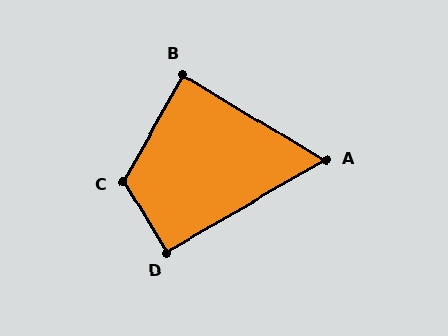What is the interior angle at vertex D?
Approximately 92 degrees (approximately right).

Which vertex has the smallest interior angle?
A, at approximately 61 degrees.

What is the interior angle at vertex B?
Approximately 88 degrees (approximately right).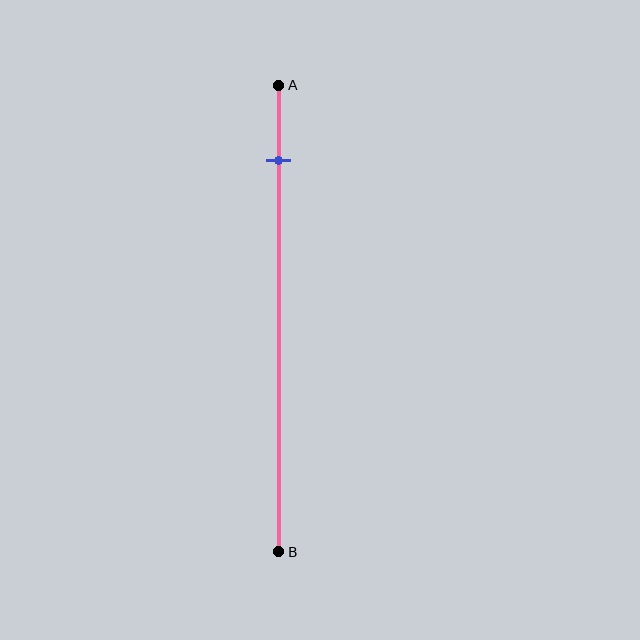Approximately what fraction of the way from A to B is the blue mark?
The blue mark is approximately 15% of the way from A to B.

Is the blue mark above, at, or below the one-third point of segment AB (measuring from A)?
The blue mark is above the one-third point of segment AB.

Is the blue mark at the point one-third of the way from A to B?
No, the mark is at about 15% from A, not at the 33% one-third point.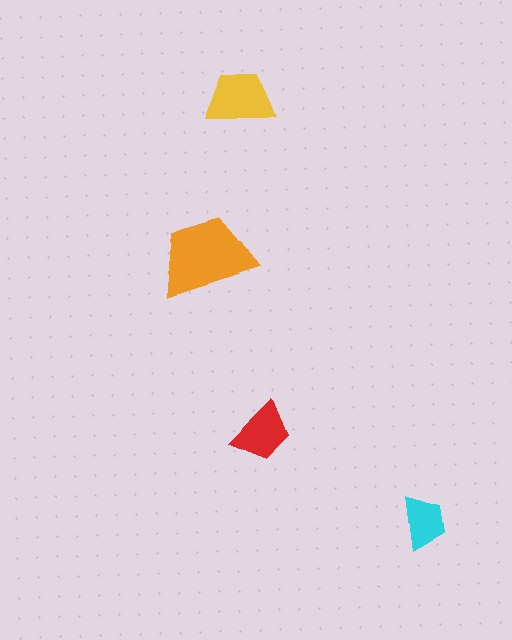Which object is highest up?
The yellow trapezoid is topmost.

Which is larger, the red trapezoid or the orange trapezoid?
The orange one.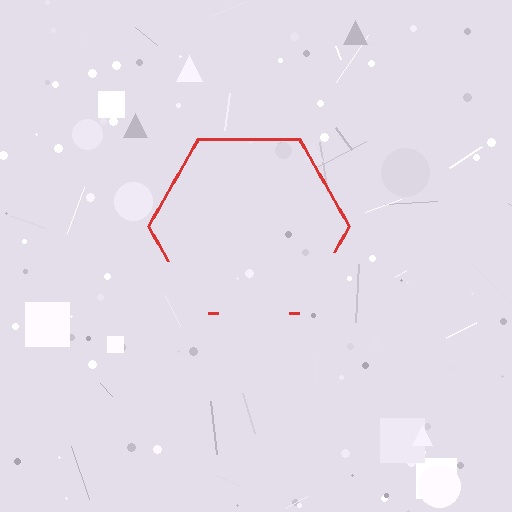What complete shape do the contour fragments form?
The contour fragments form a hexagon.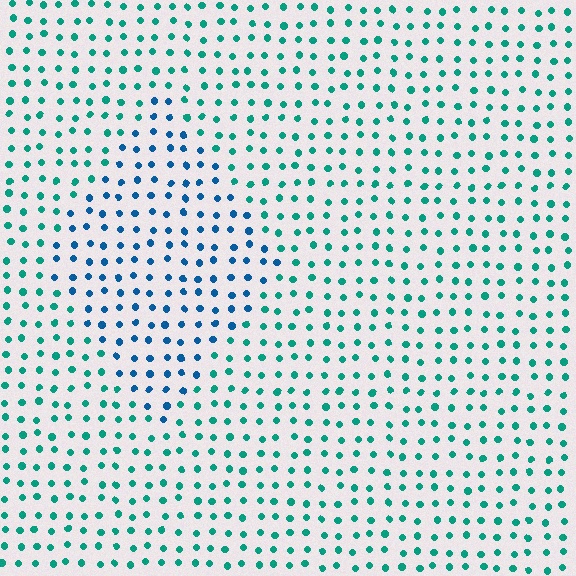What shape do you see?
I see a diamond.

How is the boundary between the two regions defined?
The boundary is defined purely by a slight shift in hue (about 38 degrees). Spacing, size, and orientation are identical on both sides.